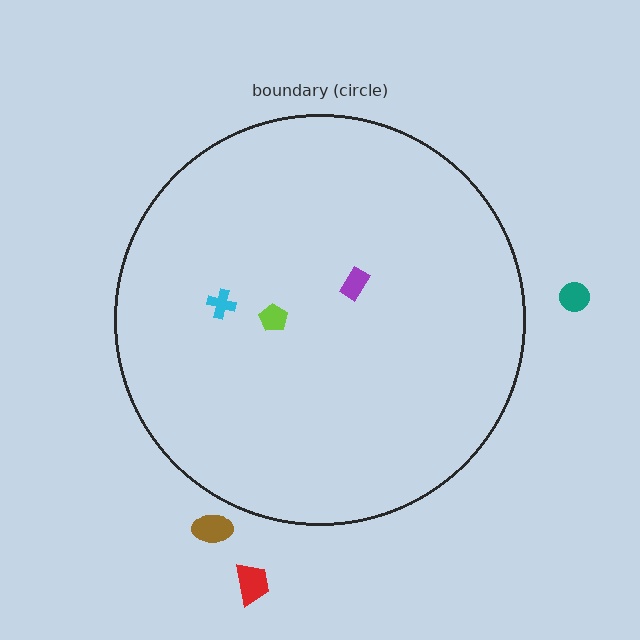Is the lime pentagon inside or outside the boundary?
Inside.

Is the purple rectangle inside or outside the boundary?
Inside.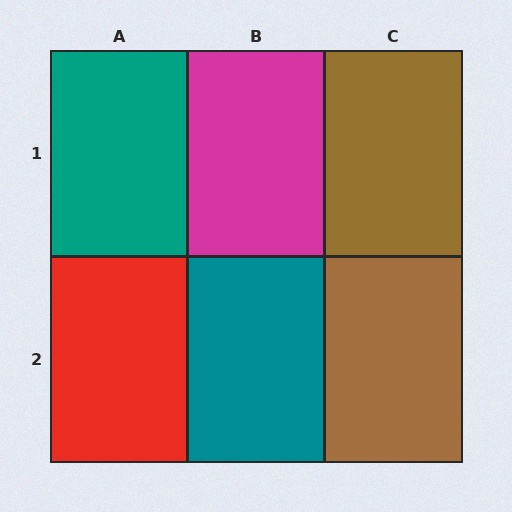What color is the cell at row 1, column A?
Teal.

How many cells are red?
1 cell is red.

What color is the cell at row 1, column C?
Brown.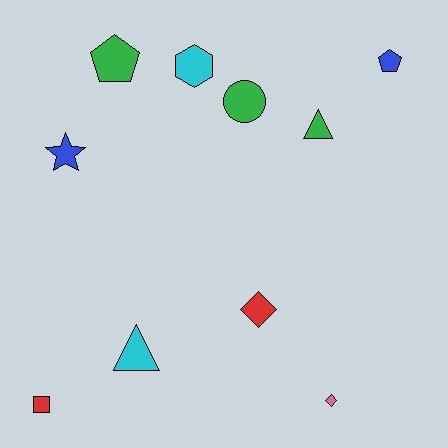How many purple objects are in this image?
There are no purple objects.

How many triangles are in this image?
There are 2 triangles.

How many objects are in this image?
There are 10 objects.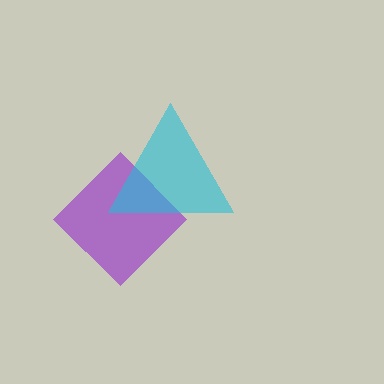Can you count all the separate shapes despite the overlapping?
Yes, there are 2 separate shapes.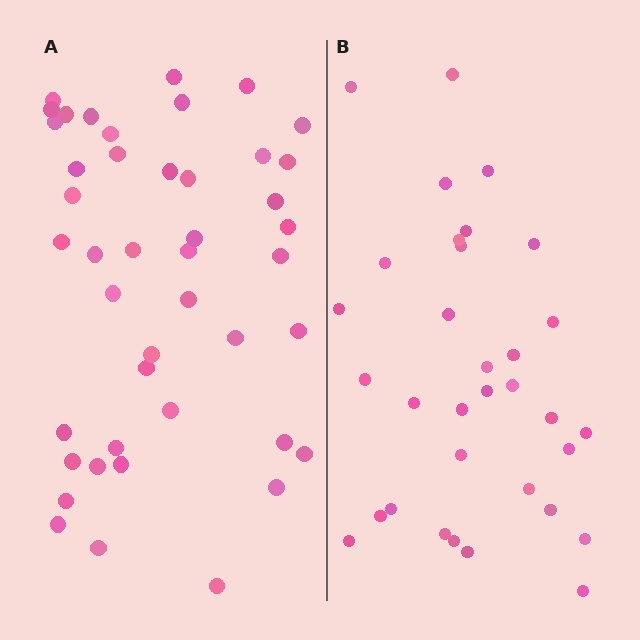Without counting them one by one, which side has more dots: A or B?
Region A (the left region) has more dots.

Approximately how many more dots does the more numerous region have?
Region A has roughly 12 or so more dots than region B.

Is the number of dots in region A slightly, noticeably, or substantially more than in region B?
Region A has noticeably more, but not dramatically so. The ratio is roughly 1.3 to 1.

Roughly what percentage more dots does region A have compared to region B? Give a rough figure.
About 35% more.